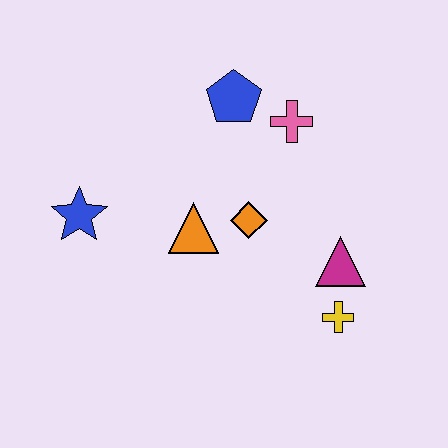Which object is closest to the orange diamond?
The orange triangle is closest to the orange diamond.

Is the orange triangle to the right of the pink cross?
No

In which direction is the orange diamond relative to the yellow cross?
The orange diamond is above the yellow cross.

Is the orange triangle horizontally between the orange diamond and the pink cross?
No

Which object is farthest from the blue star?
The yellow cross is farthest from the blue star.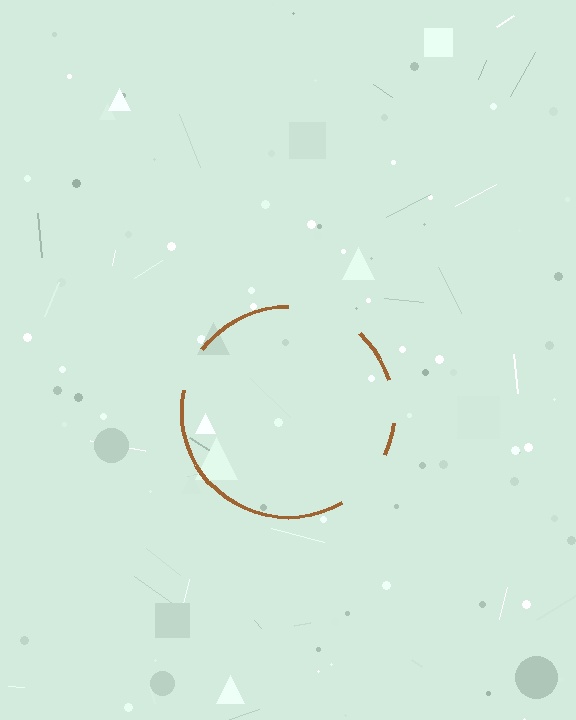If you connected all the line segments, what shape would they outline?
They would outline a circle.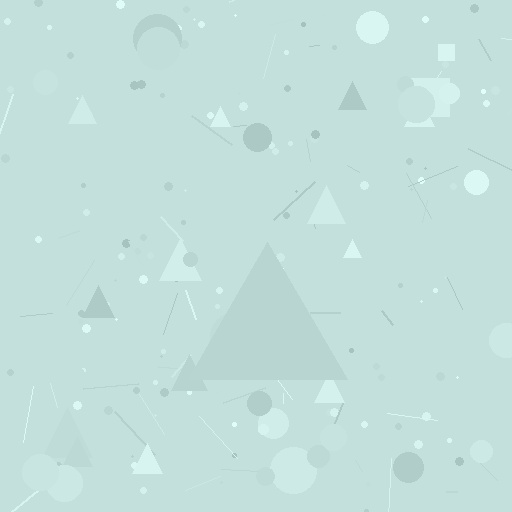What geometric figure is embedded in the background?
A triangle is embedded in the background.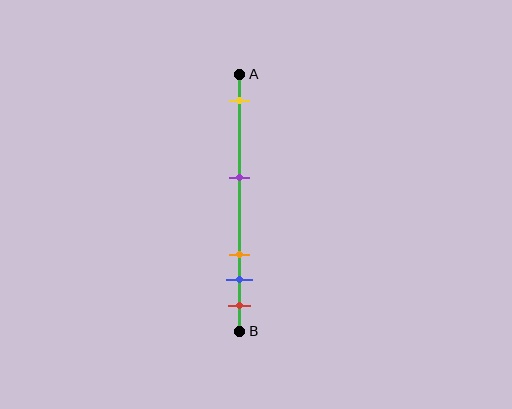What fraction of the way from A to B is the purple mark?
The purple mark is approximately 40% (0.4) of the way from A to B.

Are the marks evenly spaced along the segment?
No, the marks are not evenly spaced.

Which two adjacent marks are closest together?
The blue and red marks are the closest adjacent pair.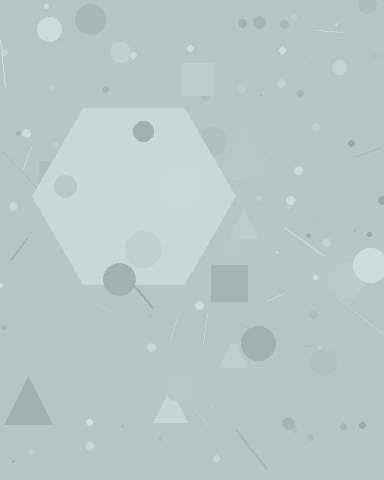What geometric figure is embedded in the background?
A hexagon is embedded in the background.